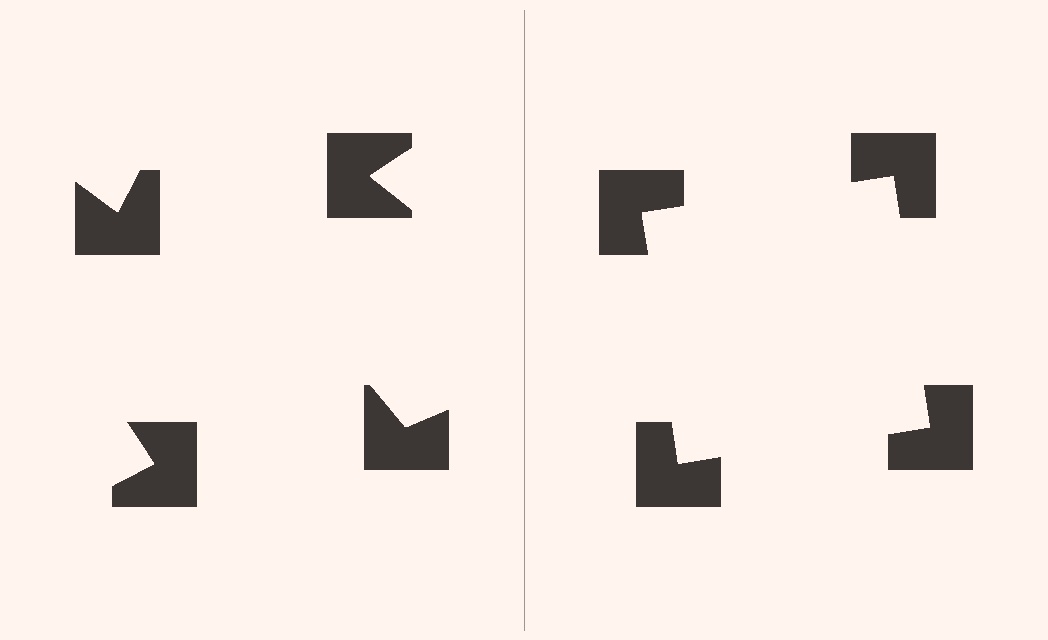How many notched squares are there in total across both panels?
8 — 4 on each side.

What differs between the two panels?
The notched squares are positioned identically on both sides; only the wedge orientations differ. On the right they align to a square; on the left they are misaligned.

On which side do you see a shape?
An illusory square appears on the right side. On the left side the wedge cuts are rotated, so no coherent shape forms.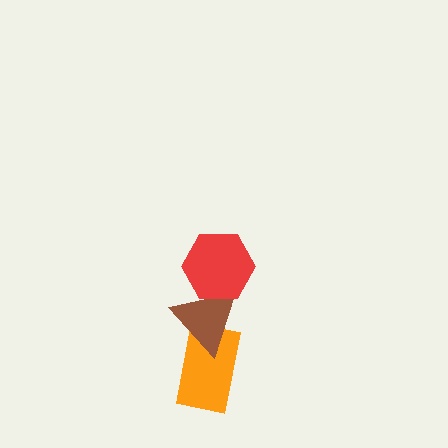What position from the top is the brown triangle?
The brown triangle is 2nd from the top.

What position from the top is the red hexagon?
The red hexagon is 1st from the top.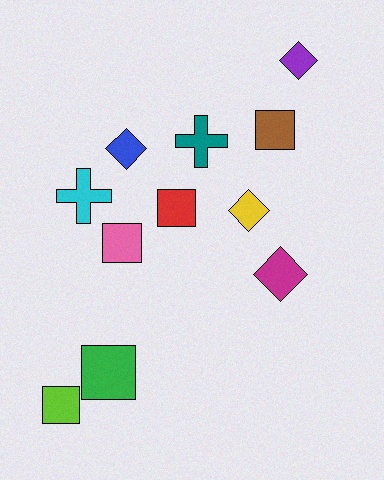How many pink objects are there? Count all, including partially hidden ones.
There is 1 pink object.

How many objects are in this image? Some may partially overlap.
There are 11 objects.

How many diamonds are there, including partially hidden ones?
There are 4 diamonds.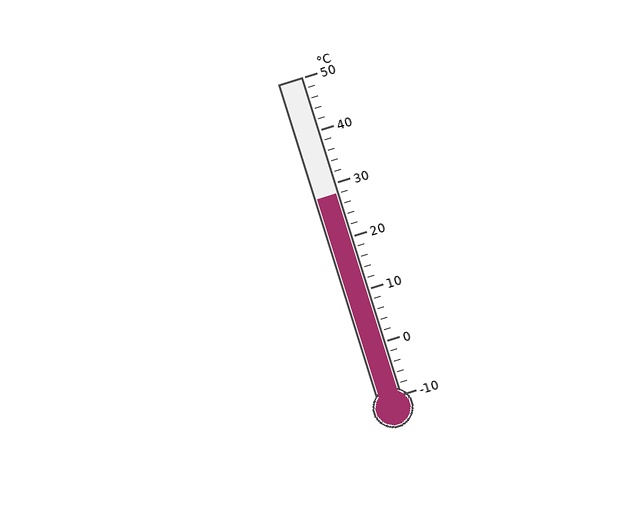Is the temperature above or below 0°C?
The temperature is above 0°C.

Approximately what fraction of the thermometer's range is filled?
The thermometer is filled to approximately 65% of its range.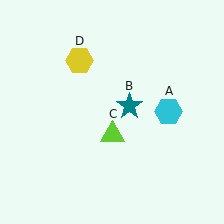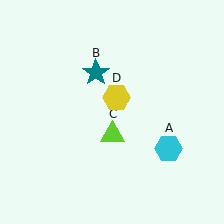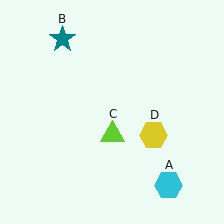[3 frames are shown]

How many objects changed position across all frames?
3 objects changed position: cyan hexagon (object A), teal star (object B), yellow hexagon (object D).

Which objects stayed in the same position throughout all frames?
Lime triangle (object C) remained stationary.